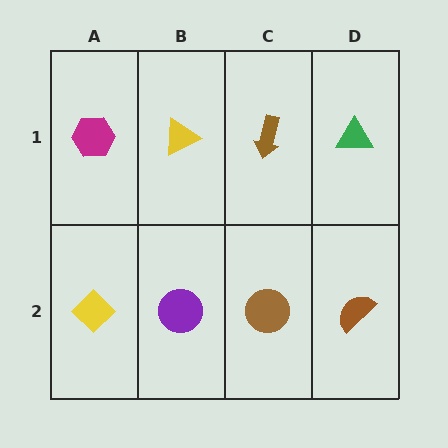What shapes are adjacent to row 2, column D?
A green triangle (row 1, column D), a brown circle (row 2, column C).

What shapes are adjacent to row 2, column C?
A brown arrow (row 1, column C), a purple circle (row 2, column B), a brown semicircle (row 2, column D).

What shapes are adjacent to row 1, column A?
A yellow diamond (row 2, column A), a yellow triangle (row 1, column B).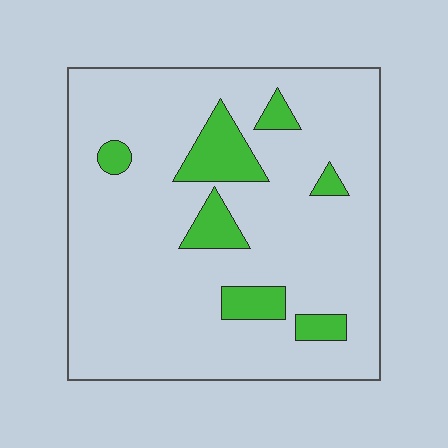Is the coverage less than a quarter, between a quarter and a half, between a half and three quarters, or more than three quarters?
Less than a quarter.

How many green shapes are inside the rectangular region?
7.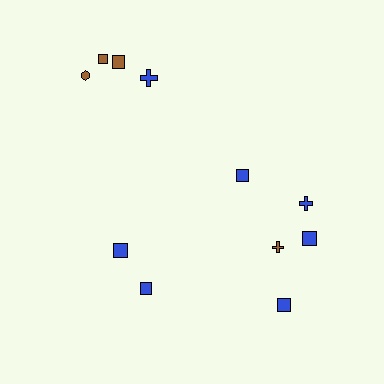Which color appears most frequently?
Blue, with 7 objects.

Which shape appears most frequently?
Square, with 7 objects.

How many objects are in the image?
There are 11 objects.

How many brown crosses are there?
There is 1 brown cross.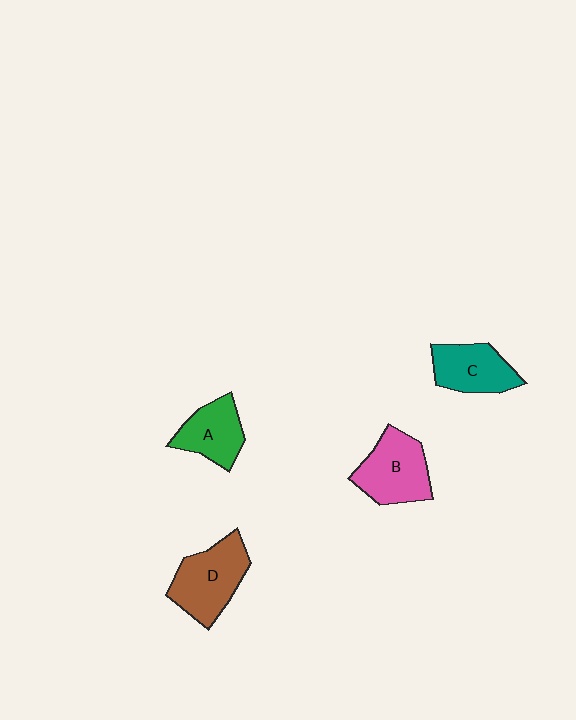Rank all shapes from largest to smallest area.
From largest to smallest: D (brown), B (pink), C (teal), A (green).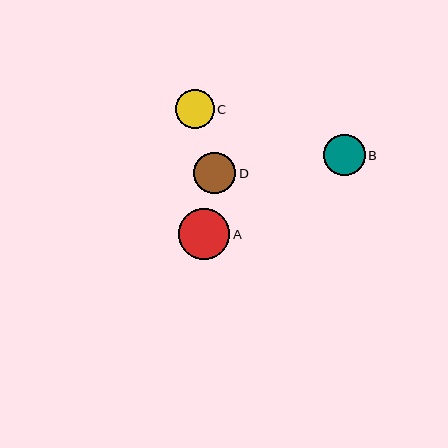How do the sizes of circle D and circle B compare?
Circle D and circle B are approximately the same size.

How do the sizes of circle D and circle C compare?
Circle D and circle C are approximately the same size.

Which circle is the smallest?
Circle C is the smallest with a size of approximately 39 pixels.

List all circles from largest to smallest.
From largest to smallest: A, D, B, C.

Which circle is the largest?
Circle A is the largest with a size of approximately 51 pixels.